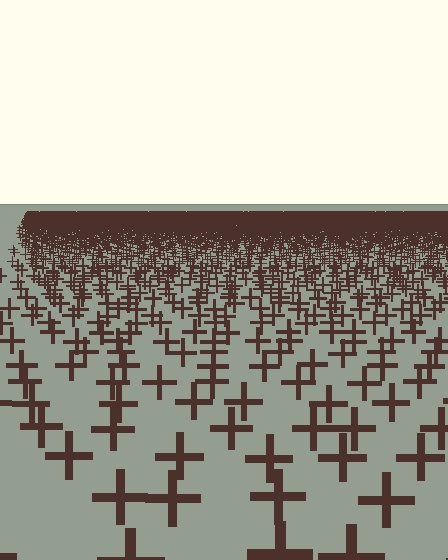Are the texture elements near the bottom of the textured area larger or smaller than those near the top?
Larger. Near the bottom, elements are closer to the viewer and appear at a bigger on-screen size.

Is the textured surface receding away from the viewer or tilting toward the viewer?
The surface is receding away from the viewer. Texture elements get smaller and denser toward the top.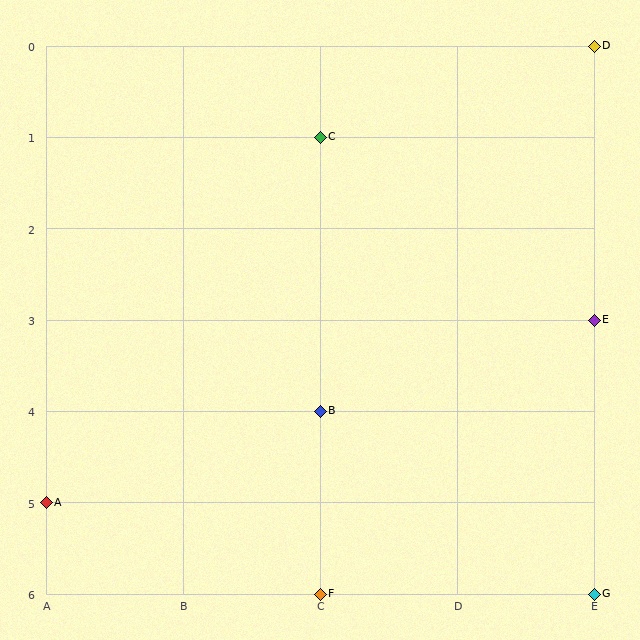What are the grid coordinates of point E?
Point E is at grid coordinates (E, 3).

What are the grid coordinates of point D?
Point D is at grid coordinates (E, 0).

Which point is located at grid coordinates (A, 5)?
Point A is at (A, 5).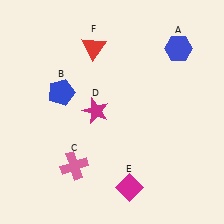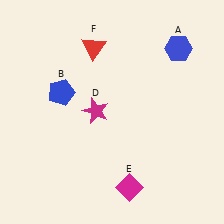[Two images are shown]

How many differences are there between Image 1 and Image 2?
There is 1 difference between the two images.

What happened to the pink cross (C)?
The pink cross (C) was removed in Image 2. It was in the bottom-left area of Image 1.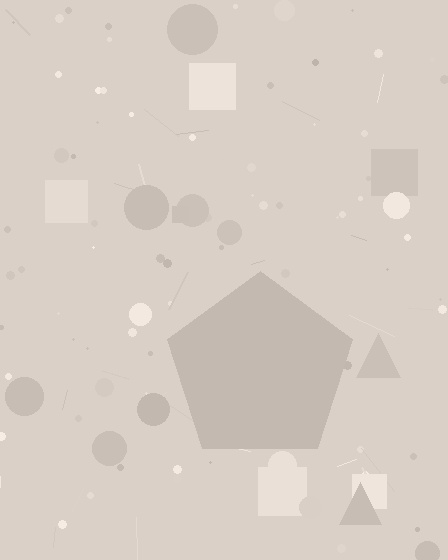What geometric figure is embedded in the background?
A pentagon is embedded in the background.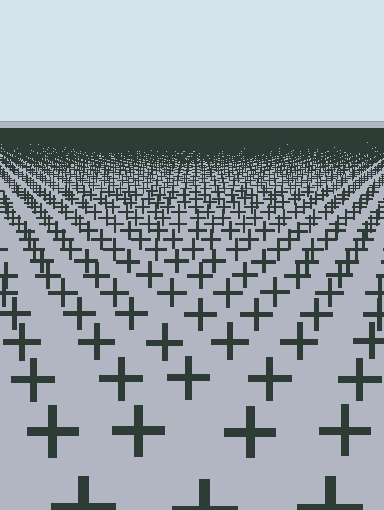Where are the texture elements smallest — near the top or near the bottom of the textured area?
Near the top.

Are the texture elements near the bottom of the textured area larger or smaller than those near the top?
Larger. Near the bottom, elements are closer to the viewer and appear at a bigger on-screen size.